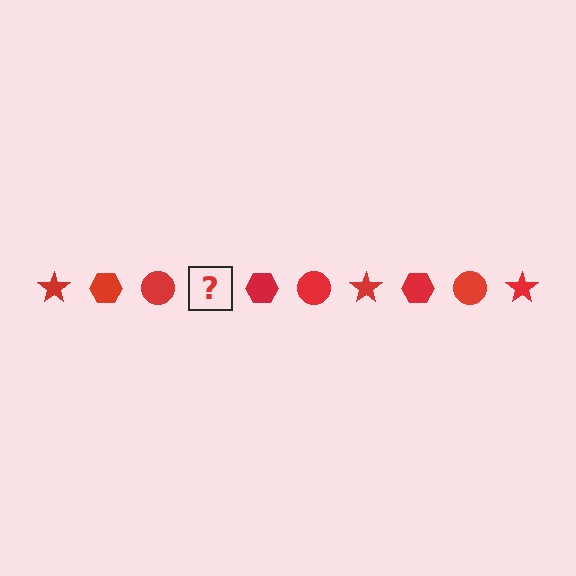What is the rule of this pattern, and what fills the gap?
The rule is that the pattern cycles through star, hexagon, circle shapes in red. The gap should be filled with a red star.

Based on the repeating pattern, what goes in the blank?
The blank should be a red star.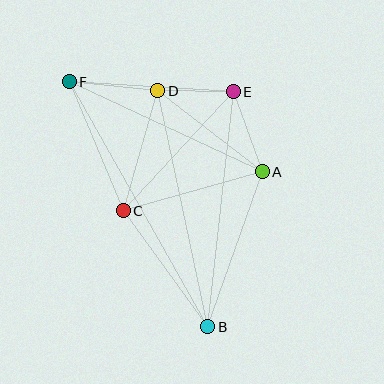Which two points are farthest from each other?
Points B and F are farthest from each other.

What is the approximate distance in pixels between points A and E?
The distance between A and E is approximately 85 pixels.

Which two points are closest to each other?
Points D and E are closest to each other.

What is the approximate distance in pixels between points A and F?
The distance between A and F is approximately 213 pixels.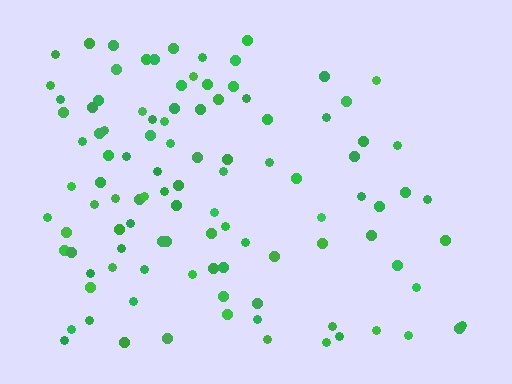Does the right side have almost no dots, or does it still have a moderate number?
Still a moderate number, just noticeably fewer than the left.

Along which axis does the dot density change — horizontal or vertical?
Horizontal.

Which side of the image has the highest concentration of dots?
The left.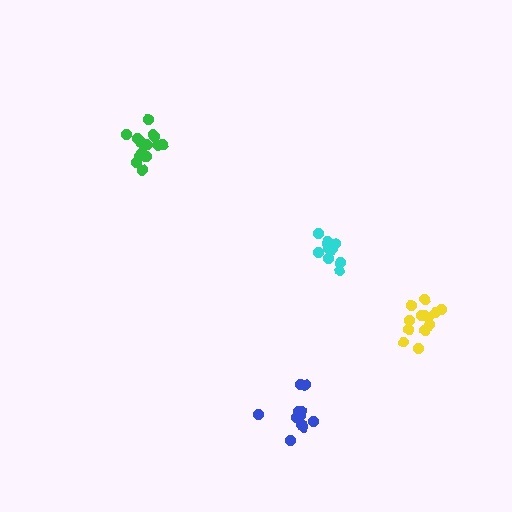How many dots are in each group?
Group 1: 11 dots, Group 2: 13 dots, Group 3: 14 dots, Group 4: 12 dots (50 total).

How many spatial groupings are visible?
There are 4 spatial groupings.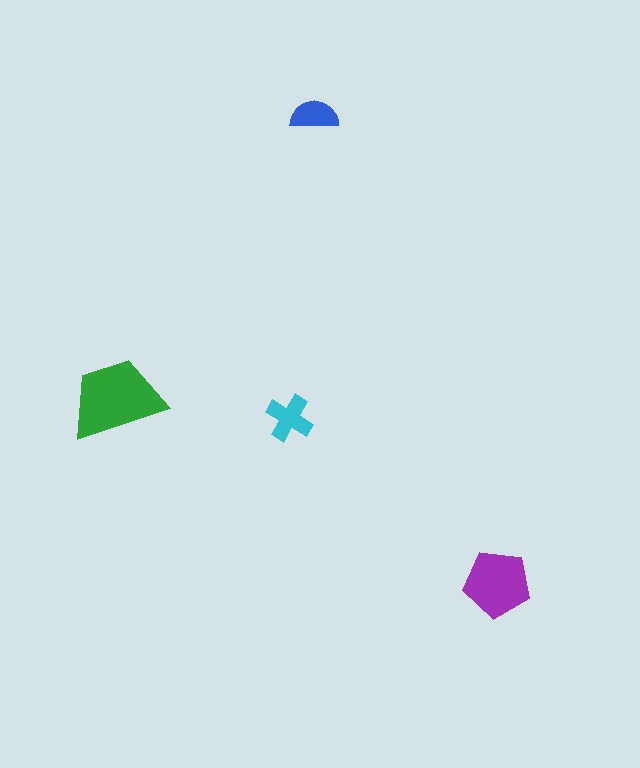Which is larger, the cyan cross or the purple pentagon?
The purple pentagon.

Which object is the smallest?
The blue semicircle.